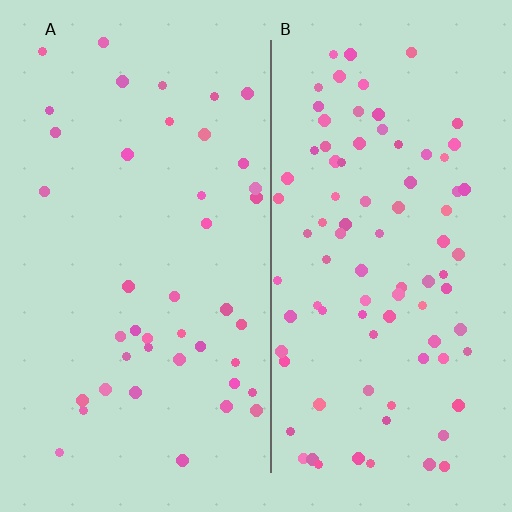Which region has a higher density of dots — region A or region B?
B (the right).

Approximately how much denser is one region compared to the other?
Approximately 2.1× — region B over region A.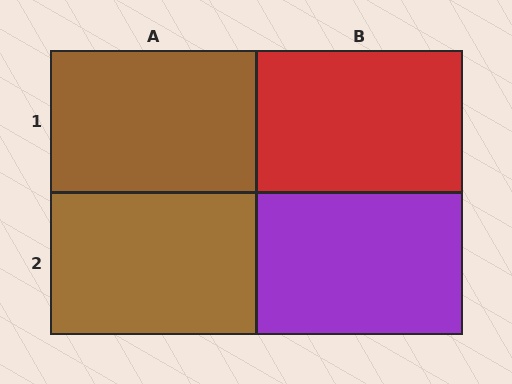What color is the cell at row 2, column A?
Brown.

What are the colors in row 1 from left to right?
Brown, red.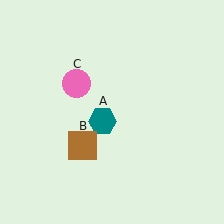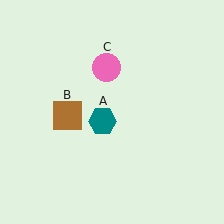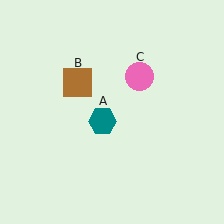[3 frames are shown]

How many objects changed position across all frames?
2 objects changed position: brown square (object B), pink circle (object C).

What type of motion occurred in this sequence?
The brown square (object B), pink circle (object C) rotated clockwise around the center of the scene.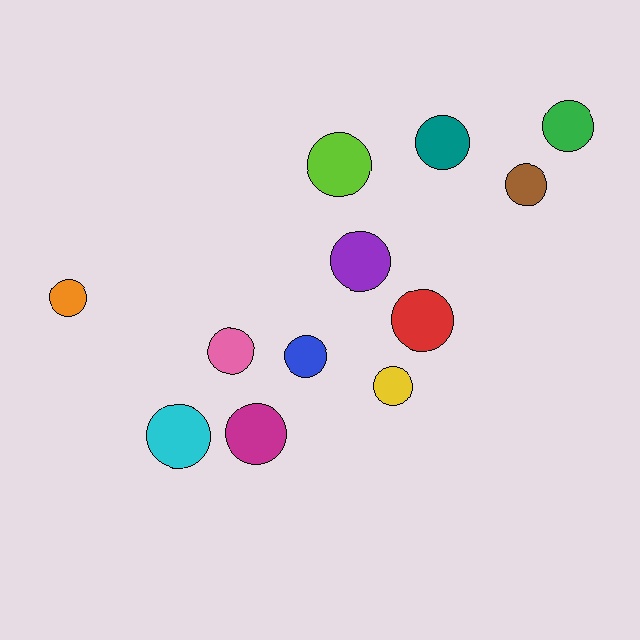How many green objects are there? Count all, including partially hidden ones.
There is 1 green object.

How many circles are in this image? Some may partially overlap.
There are 12 circles.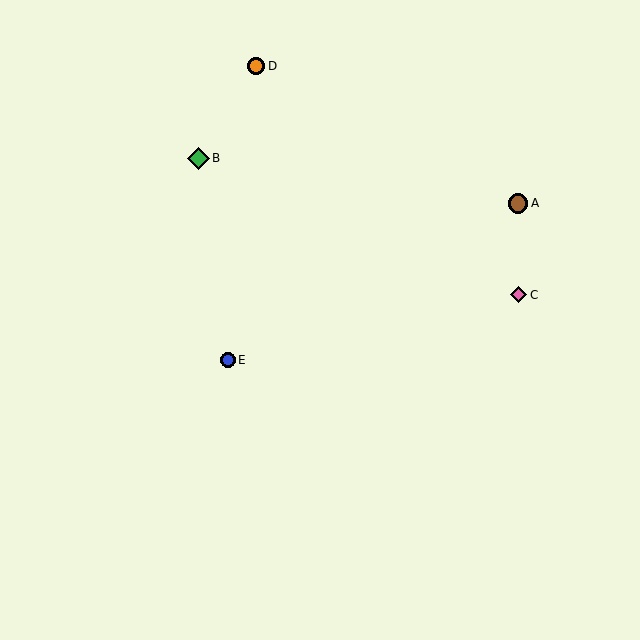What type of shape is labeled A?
Shape A is a brown circle.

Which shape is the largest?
The green diamond (labeled B) is the largest.